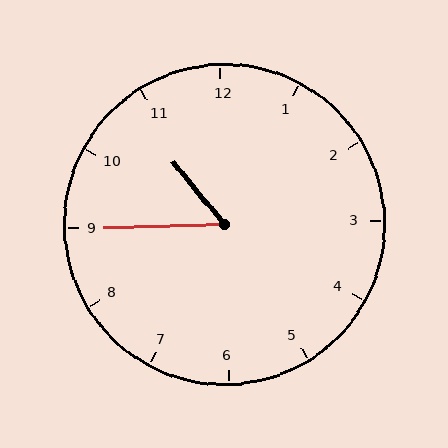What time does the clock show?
10:45.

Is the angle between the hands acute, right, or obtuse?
It is acute.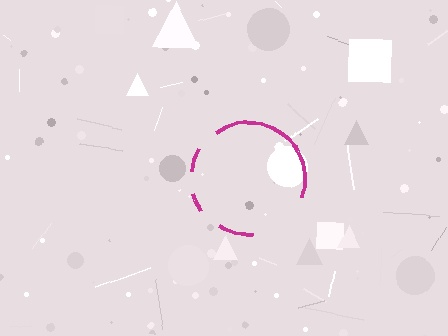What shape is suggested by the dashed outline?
The dashed outline suggests a circle.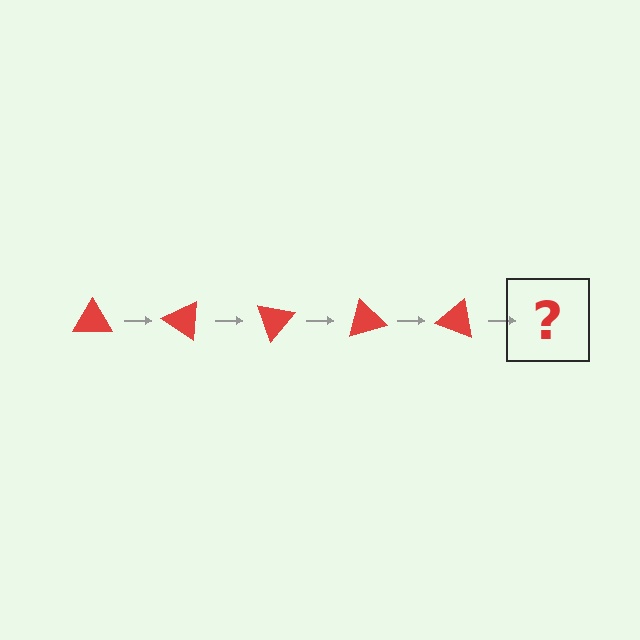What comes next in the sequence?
The next element should be a red triangle rotated 175 degrees.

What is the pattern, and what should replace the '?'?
The pattern is that the triangle rotates 35 degrees each step. The '?' should be a red triangle rotated 175 degrees.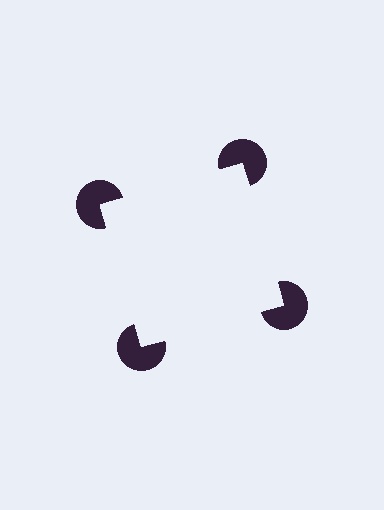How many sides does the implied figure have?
4 sides.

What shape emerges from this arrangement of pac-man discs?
An illusory square — its edges are inferred from the aligned wedge cuts in the pac-man discs, not physically drawn.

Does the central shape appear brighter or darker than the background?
It typically appears slightly brighter than the background, even though no actual brightness change is drawn.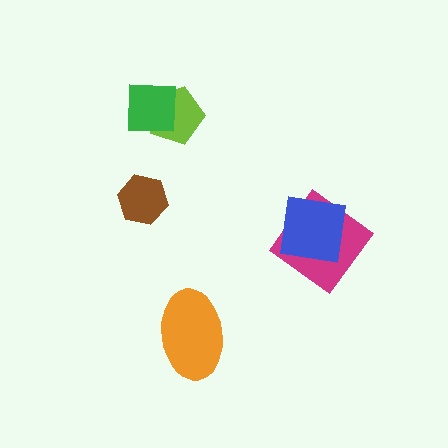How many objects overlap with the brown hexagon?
0 objects overlap with the brown hexagon.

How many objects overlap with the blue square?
1 object overlaps with the blue square.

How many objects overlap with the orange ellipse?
0 objects overlap with the orange ellipse.